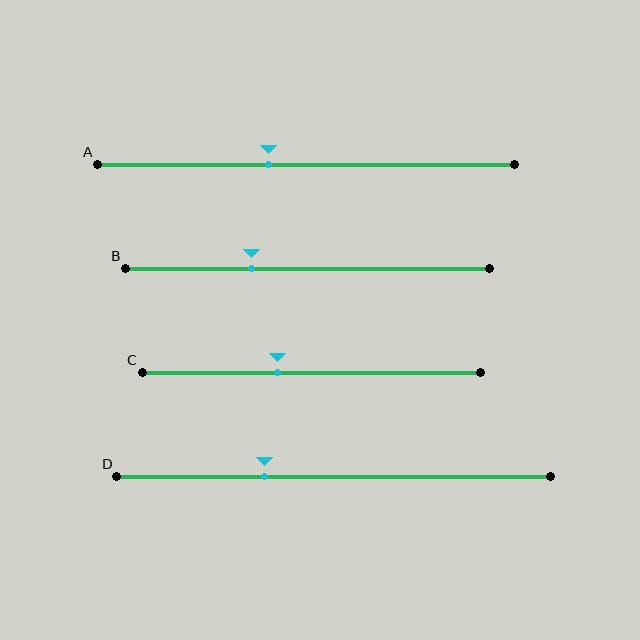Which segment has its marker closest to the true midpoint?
Segment A has its marker closest to the true midpoint.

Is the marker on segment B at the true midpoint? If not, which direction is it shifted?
No, the marker on segment B is shifted to the left by about 15% of the segment length.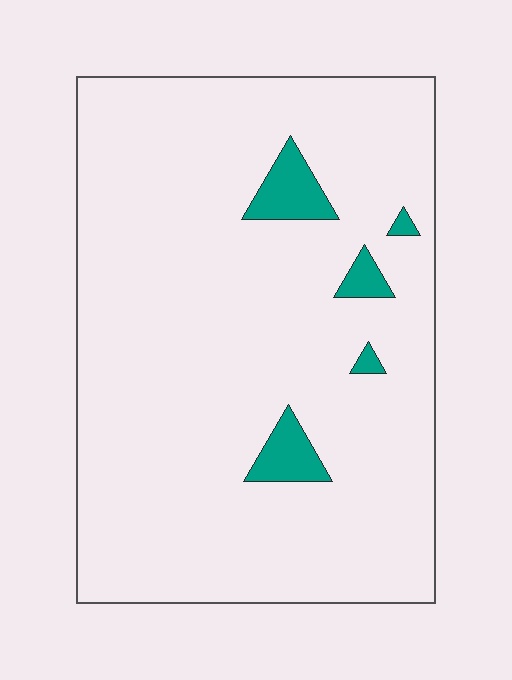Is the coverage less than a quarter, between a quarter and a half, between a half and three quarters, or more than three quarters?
Less than a quarter.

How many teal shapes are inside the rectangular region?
5.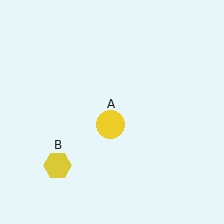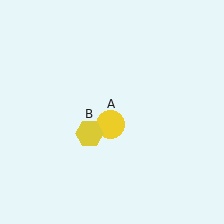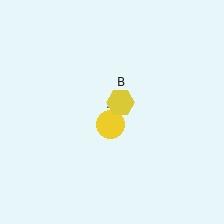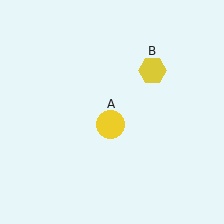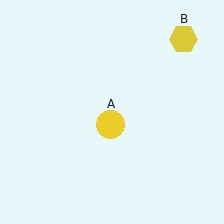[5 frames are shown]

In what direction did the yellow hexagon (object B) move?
The yellow hexagon (object B) moved up and to the right.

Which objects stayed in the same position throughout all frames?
Yellow circle (object A) remained stationary.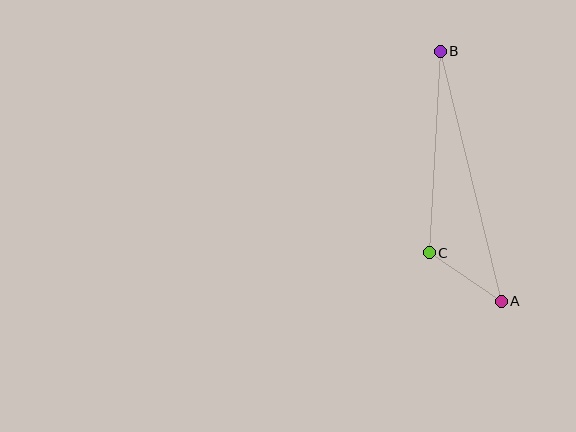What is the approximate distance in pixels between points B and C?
The distance between B and C is approximately 202 pixels.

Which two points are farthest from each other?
Points A and B are farthest from each other.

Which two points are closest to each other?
Points A and C are closest to each other.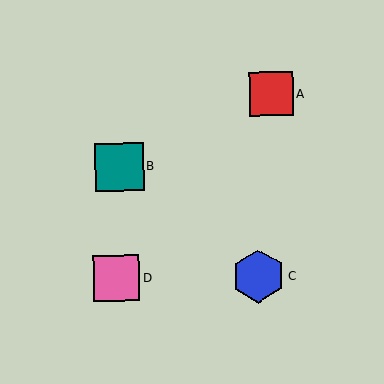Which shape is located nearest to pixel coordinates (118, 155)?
The teal square (labeled B) at (119, 167) is nearest to that location.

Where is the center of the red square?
The center of the red square is at (271, 94).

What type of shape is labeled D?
Shape D is a pink square.